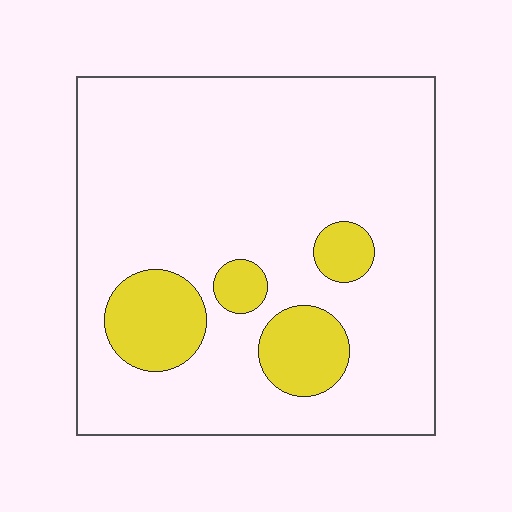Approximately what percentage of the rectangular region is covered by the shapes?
Approximately 15%.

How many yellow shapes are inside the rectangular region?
4.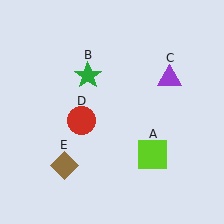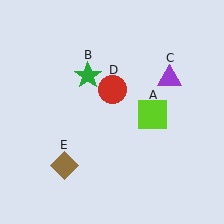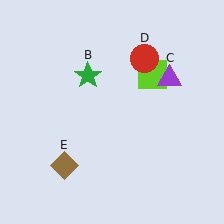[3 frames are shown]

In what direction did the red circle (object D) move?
The red circle (object D) moved up and to the right.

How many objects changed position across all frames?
2 objects changed position: lime square (object A), red circle (object D).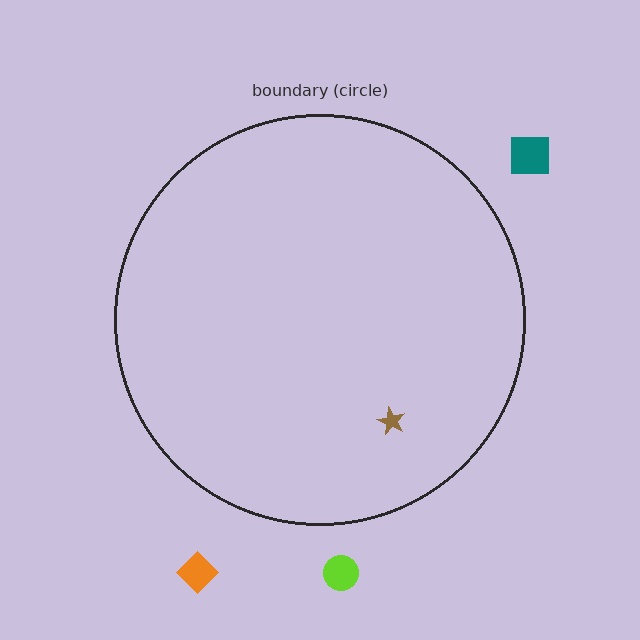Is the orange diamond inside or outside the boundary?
Outside.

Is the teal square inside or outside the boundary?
Outside.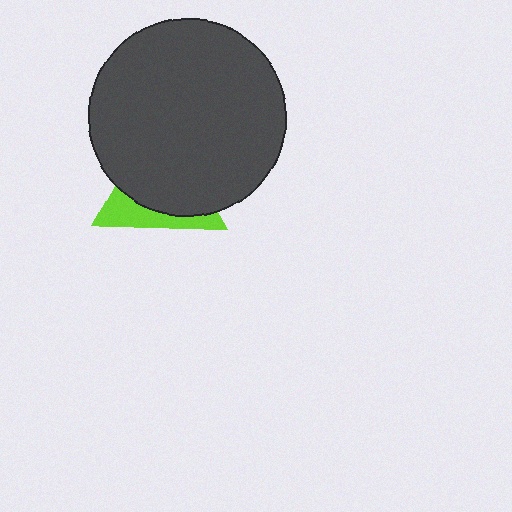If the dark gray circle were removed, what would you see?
You would see the complete lime triangle.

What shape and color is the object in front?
The object in front is a dark gray circle.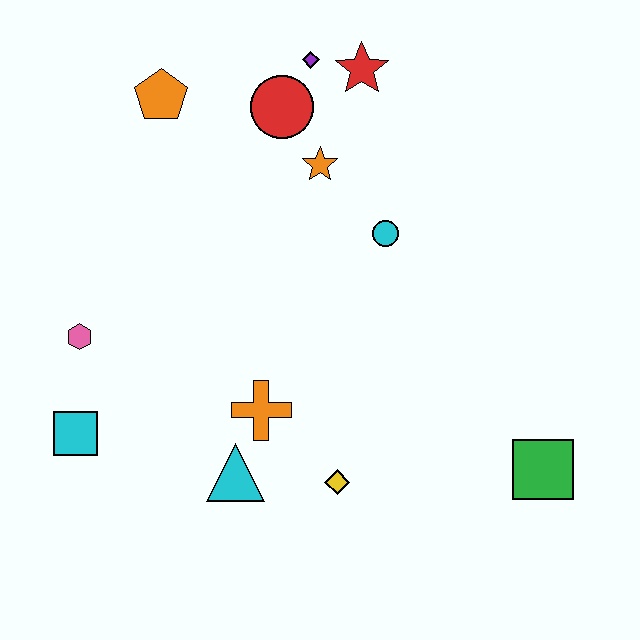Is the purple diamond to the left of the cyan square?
No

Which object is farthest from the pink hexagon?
The green square is farthest from the pink hexagon.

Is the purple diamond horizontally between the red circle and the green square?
Yes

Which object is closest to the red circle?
The purple diamond is closest to the red circle.